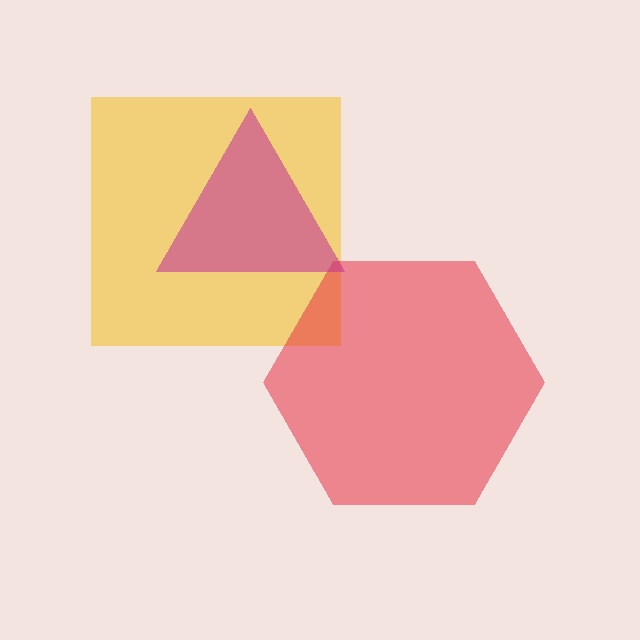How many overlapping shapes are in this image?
There are 3 overlapping shapes in the image.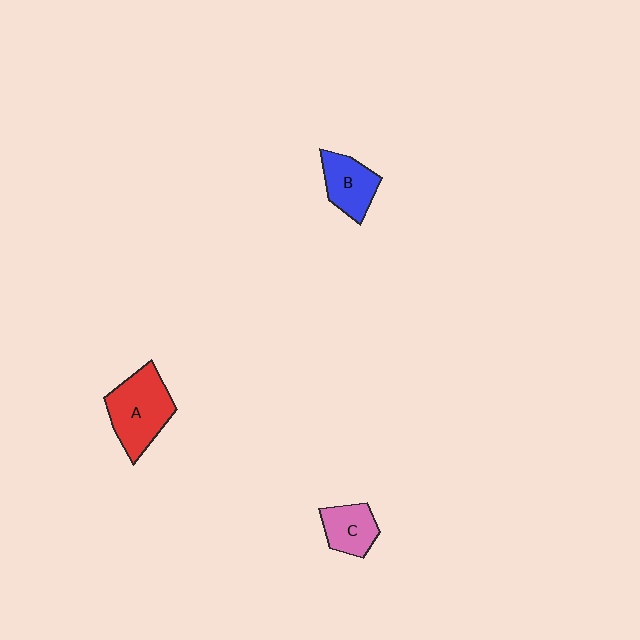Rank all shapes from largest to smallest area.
From largest to smallest: A (red), B (blue), C (pink).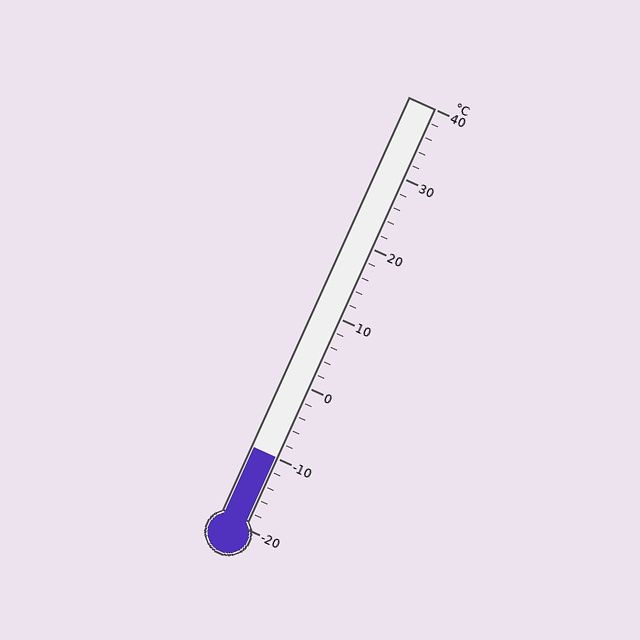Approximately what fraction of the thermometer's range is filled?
The thermometer is filled to approximately 15% of its range.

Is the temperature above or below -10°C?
The temperature is at -10°C.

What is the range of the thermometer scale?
The thermometer scale ranges from -20°C to 40°C.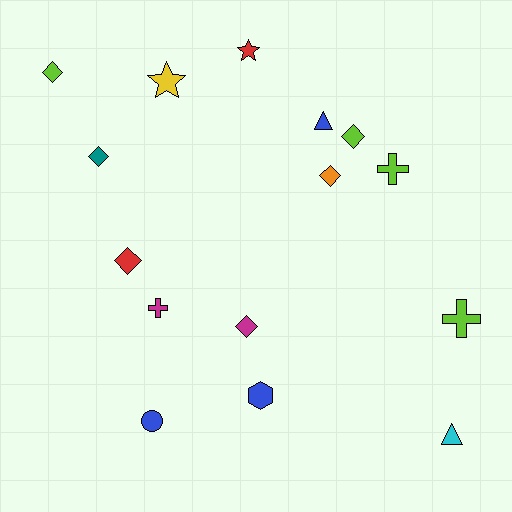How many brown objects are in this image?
There are no brown objects.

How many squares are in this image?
There are no squares.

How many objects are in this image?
There are 15 objects.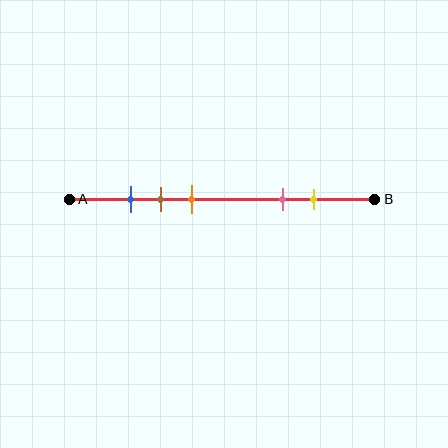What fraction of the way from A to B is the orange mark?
The orange mark is approximately 40% (0.4) of the way from A to B.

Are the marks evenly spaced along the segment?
No, the marks are not evenly spaced.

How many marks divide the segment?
There are 5 marks dividing the segment.